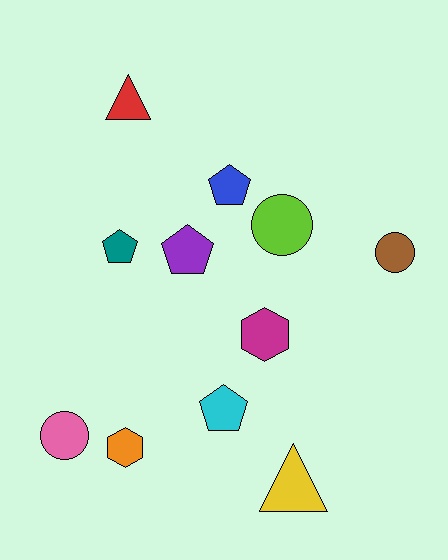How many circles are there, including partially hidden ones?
There are 3 circles.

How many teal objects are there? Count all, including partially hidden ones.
There is 1 teal object.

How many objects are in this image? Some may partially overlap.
There are 11 objects.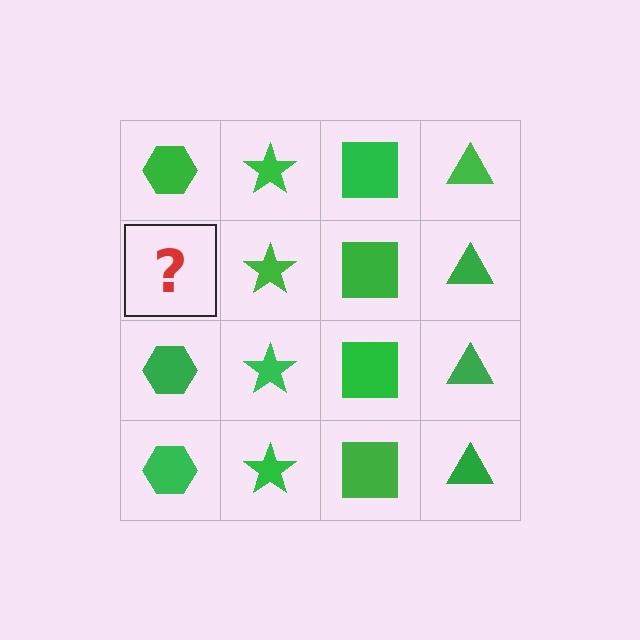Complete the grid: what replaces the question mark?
The question mark should be replaced with a green hexagon.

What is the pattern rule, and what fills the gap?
The rule is that each column has a consistent shape. The gap should be filled with a green hexagon.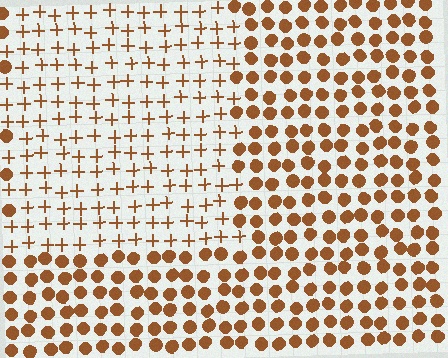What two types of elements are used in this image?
The image uses plus signs inside the rectangle region and circles outside it.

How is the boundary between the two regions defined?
The boundary is defined by a change in element shape: plus signs inside vs. circles outside. All elements share the same color and spacing.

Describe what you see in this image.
The image is filled with small brown elements arranged in a uniform grid. A rectangle-shaped region contains plus signs, while the surrounding area contains circles. The boundary is defined purely by the change in element shape.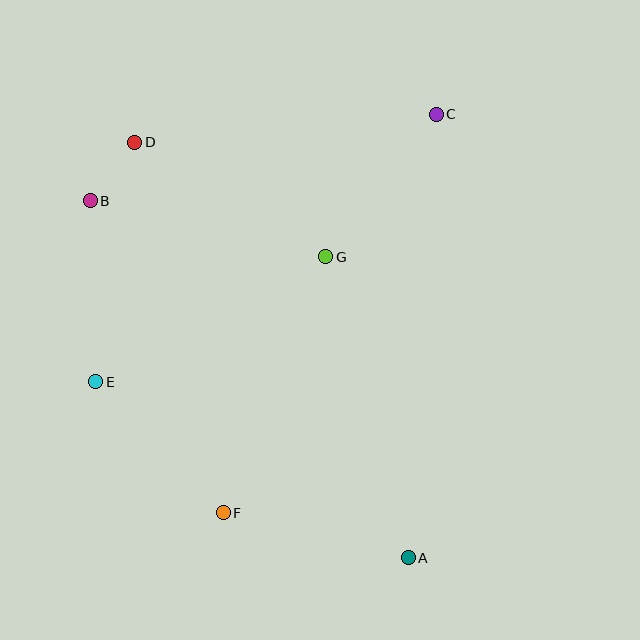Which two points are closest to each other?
Points B and D are closest to each other.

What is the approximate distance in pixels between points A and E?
The distance between A and E is approximately 359 pixels.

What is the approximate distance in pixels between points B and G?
The distance between B and G is approximately 242 pixels.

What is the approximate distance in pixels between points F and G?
The distance between F and G is approximately 276 pixels.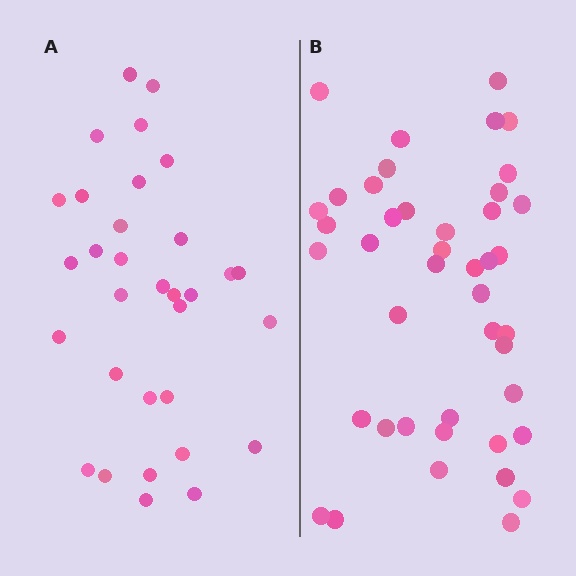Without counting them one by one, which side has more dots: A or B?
Region B (the right region) has more dots.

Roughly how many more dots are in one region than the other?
Region B has roughly 12 or so more dots than region A.